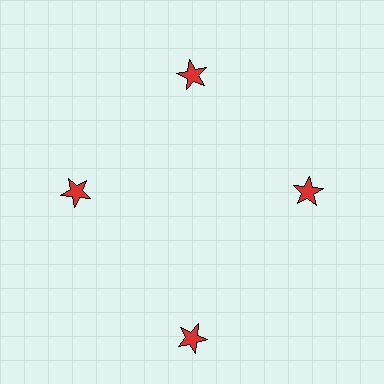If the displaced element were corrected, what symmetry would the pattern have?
It would have 4-fold rotational symmetry — the pattern would map onto itself every 90 degrees.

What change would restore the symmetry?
The symmetry would be restored by moving it inward, back onto the ring so that all 4 stars sit at equal angles and equal distance from the center.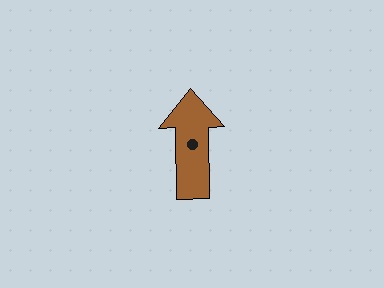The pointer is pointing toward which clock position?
Roughly 12 o'clock.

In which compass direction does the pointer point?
North.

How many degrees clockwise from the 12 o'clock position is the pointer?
Approximately 359 degrees.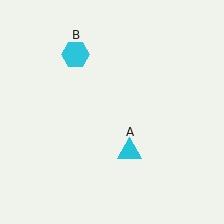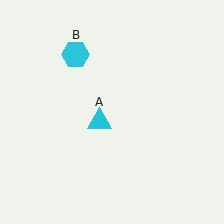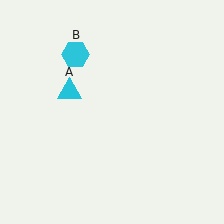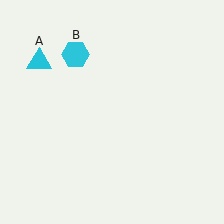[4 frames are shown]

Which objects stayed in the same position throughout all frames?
Cyan hexagon (object B) remained stationary.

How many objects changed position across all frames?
1 object changed position: cyan triangle (object A).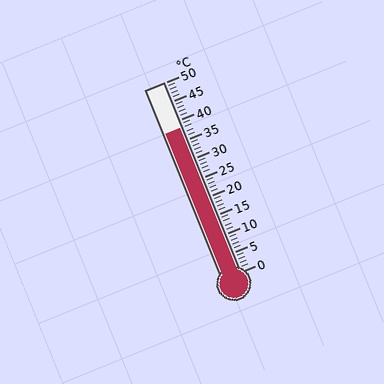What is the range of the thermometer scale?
The thermometer scale ranges from 0°C to 50°C.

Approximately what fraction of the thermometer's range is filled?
The thermometer is filled to approximately 75% of its range.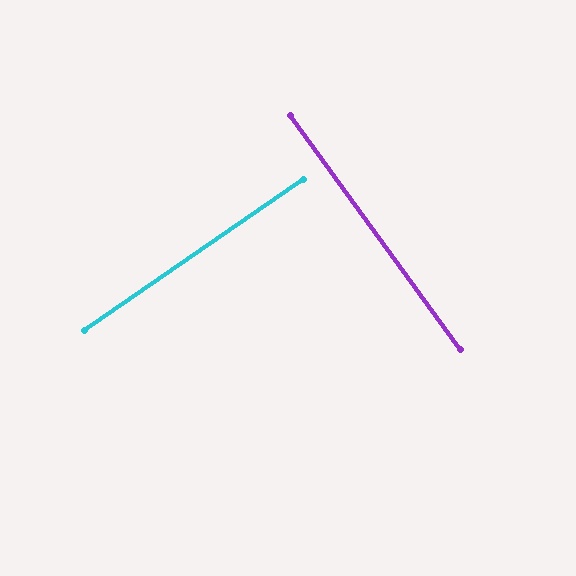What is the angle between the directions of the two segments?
Approximately 88 degrees.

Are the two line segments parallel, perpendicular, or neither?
Perpendicular — they meet at approximately 88°.